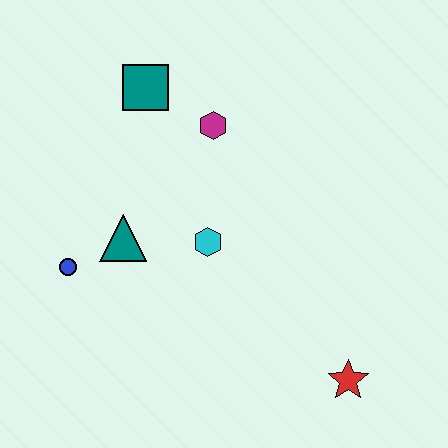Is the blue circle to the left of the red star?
Yes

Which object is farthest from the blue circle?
The red star is farthest from the blue circle.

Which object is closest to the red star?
The cyan hexagon is closest to the red star.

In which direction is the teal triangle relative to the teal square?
The teal triangle is below the teal square.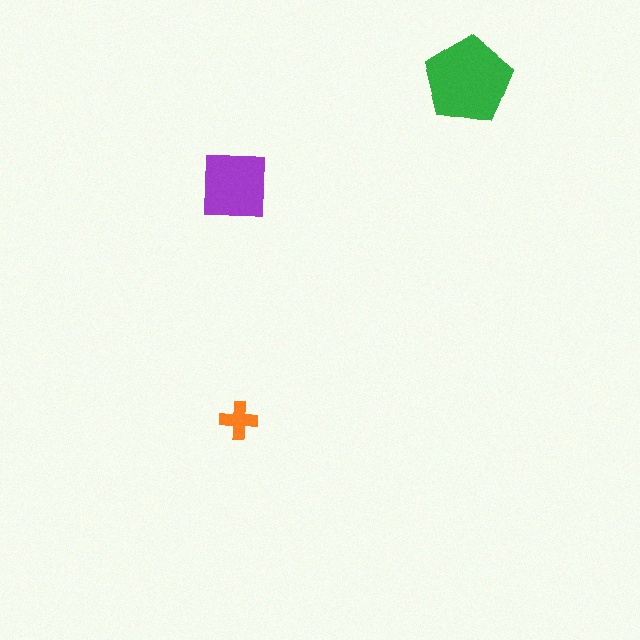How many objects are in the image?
There are 3 objects in the image.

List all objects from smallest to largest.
The orange cross, the purple square, the green pentagon.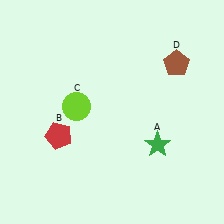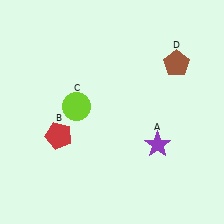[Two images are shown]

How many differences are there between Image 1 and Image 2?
There is 1 difference between the two images.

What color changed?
The star (A) changed from green in Image 1 to purple in Image 2.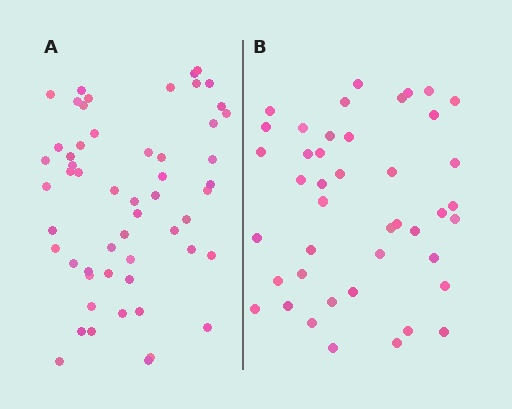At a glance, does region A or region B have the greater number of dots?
Region A (the left region) has more dots.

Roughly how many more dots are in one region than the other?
Region A has roughly 12 or so more dots than region B.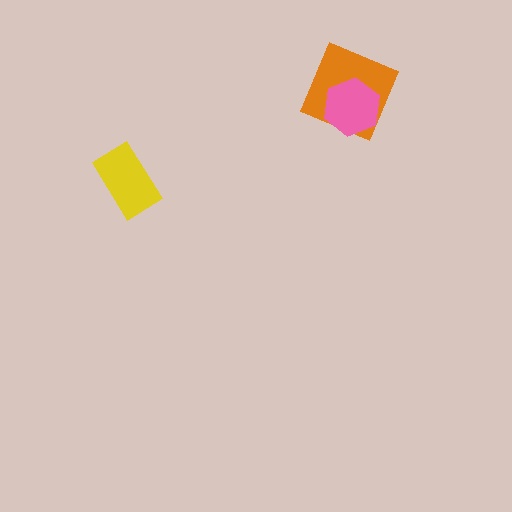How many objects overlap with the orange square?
1 object overlaps with the orange square.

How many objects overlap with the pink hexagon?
1 object overlaps with the pink hexagon.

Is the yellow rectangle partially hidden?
No, no other shape covers it.